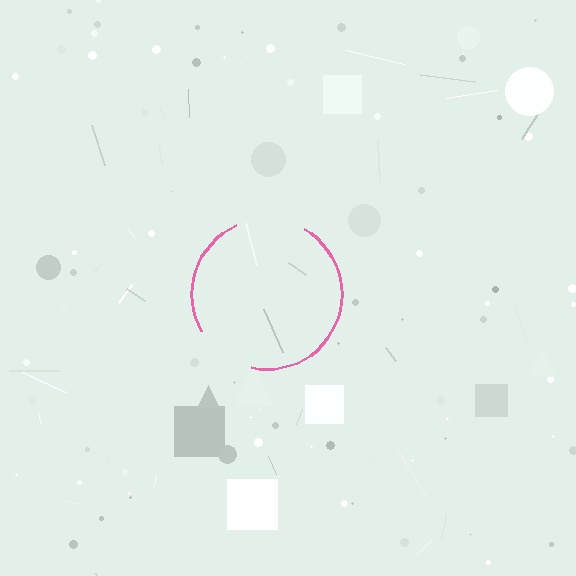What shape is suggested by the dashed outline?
The dashed outline suggests a circle.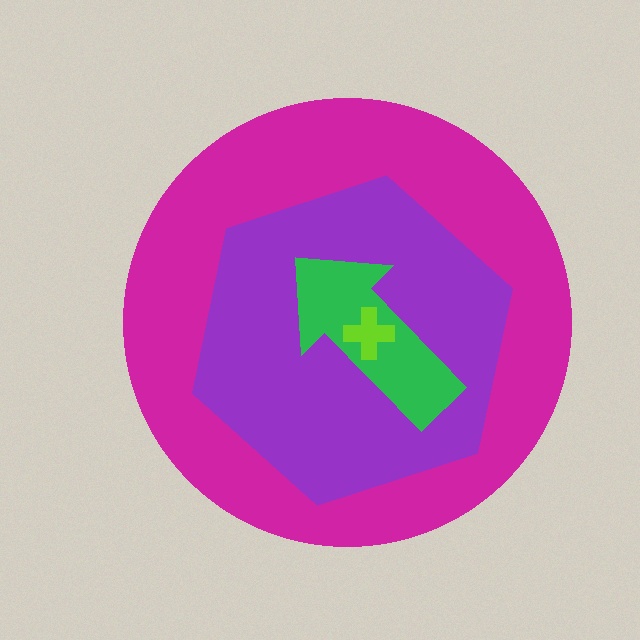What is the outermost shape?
The magenta circle.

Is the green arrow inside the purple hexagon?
Yes.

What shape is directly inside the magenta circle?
The purple hexagon.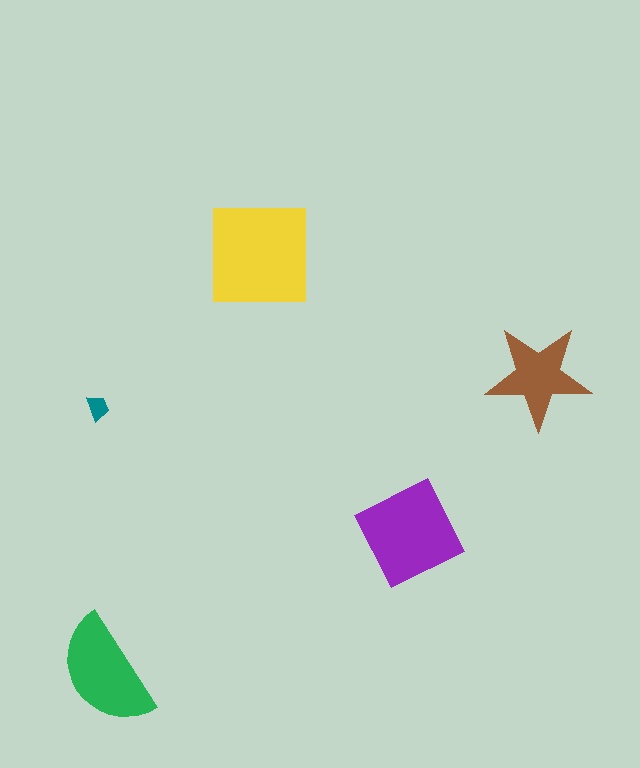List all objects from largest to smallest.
The yellow square, the purple diamond, the green semicircle, the brown star, the teal trapezoid.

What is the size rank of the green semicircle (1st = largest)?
3rd.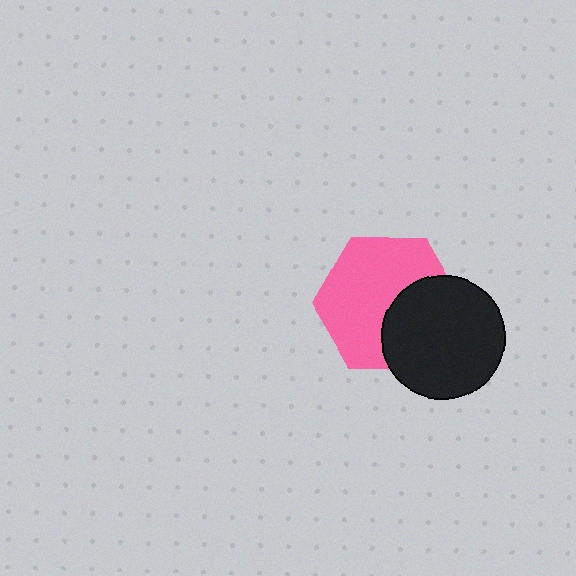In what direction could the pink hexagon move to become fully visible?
The pink hexagon could move toward the upper-left. That would shift it out from behind the black circle entirely.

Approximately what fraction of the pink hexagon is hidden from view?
Roughly 36% of the pink hexagon is hidden behind the black circle.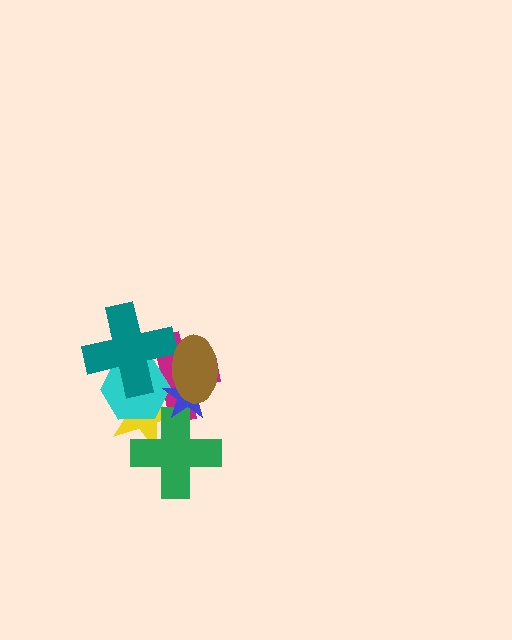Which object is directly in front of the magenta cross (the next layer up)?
The green cross is directly in front of the magenta cross.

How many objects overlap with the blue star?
5 objects overlap with the blue star.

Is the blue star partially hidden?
Yes, it is partially covered by another shape.